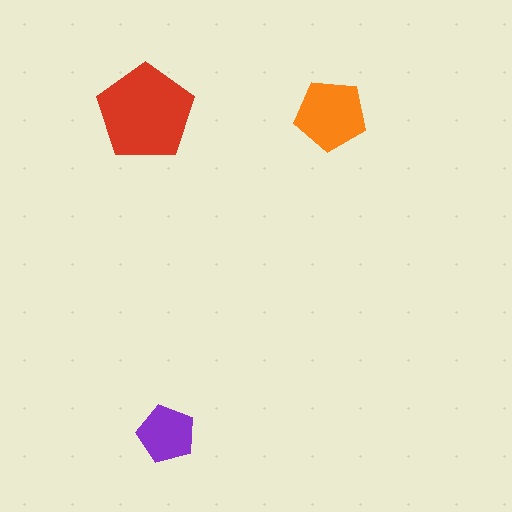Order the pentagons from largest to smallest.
the red one, the orange one, the purple one.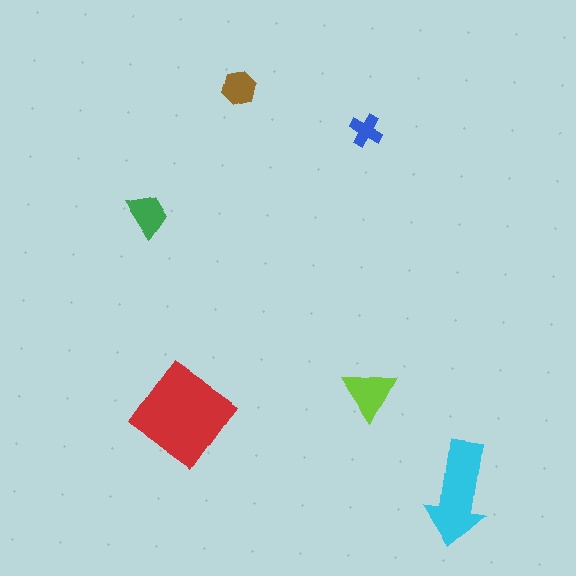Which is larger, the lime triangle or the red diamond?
The red diamond.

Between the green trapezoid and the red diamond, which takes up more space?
The red diamond.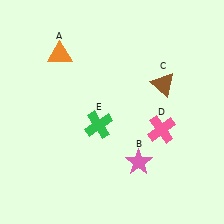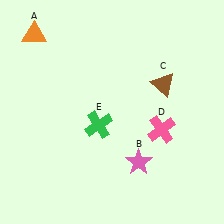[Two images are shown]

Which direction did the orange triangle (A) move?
The orange triangle (A) moved left.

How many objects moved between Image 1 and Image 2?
1 object moved between the two images.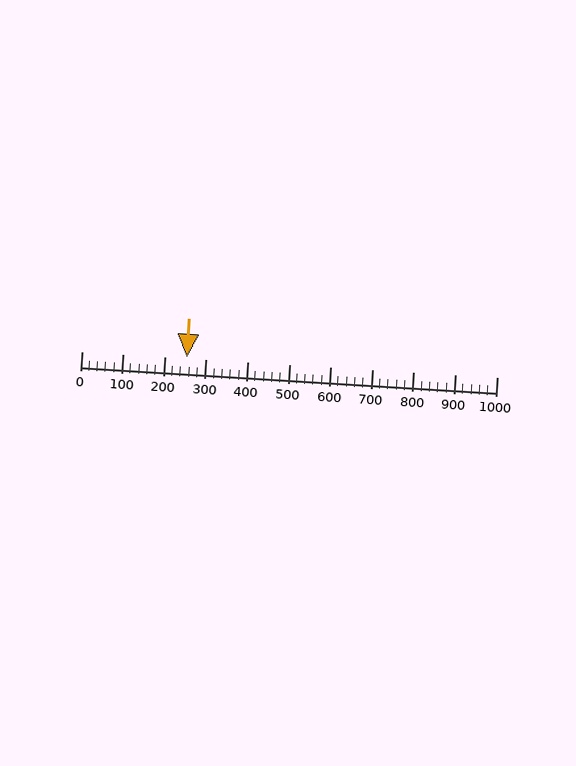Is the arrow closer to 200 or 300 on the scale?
The arrow is closer to 300.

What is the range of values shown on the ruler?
The ruler shows values from 0 to 1000.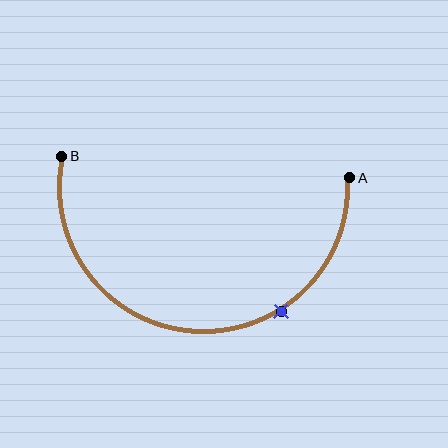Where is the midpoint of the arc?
The arc midpoint is the point on the curve farthest from the straight line joining A and B. It sits below that line.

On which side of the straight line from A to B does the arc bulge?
The arc bulges below the straight line connecting A and B.